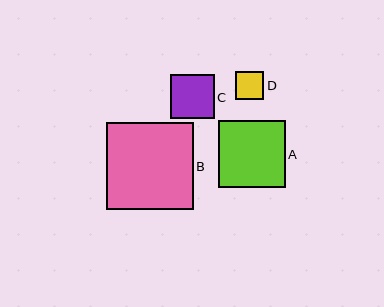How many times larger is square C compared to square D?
Square C is approximately 1.5 times the size of square D.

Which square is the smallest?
Square D is the smallest with a size of approximately 28 pixels.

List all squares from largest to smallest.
From largest to smallest: B, A, C, D.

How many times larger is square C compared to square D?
Square C is approximately 1.5 times the size of square D.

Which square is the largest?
Square B is the largest with a size of approximately 87 pixels.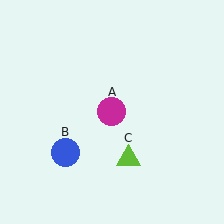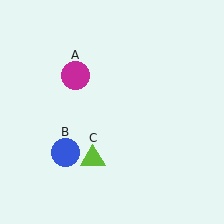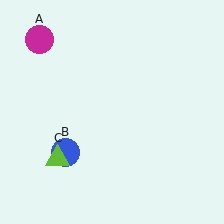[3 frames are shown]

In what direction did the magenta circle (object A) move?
The magenta circle (object A) moved up and to the left.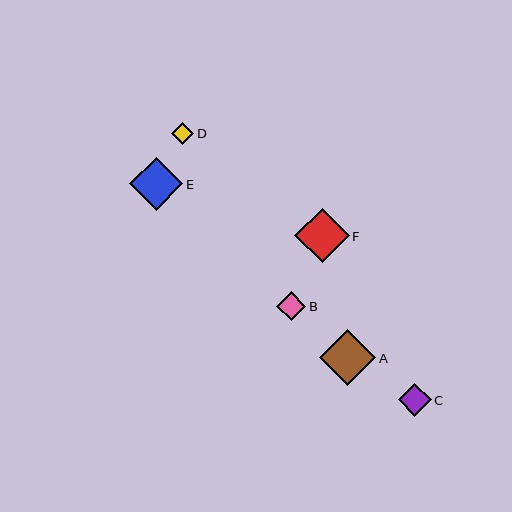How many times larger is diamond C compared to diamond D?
Diamond C is approximately 1.5 times the size of diamond D.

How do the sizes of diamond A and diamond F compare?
Diamond A and diamond F are approximately the same size.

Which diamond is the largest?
Diamond A is the largest with a size of approximately 56 pixels.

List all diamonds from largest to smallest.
From largest to smallest: A, F, E, C, B, D.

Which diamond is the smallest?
Diamond D is the smallest with a size of approximately 22 pixels.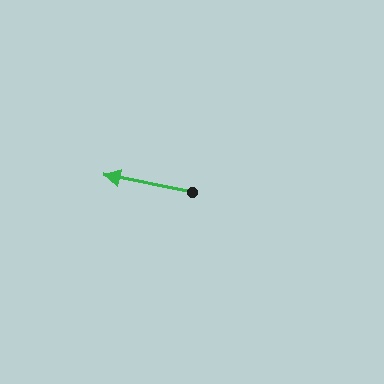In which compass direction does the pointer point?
West.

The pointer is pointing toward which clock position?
Roughly 9 o'clock.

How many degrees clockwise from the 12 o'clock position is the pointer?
Approximately 281 degrees.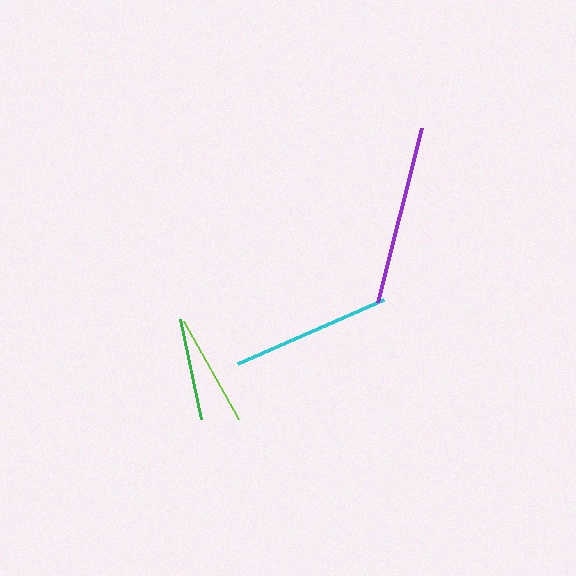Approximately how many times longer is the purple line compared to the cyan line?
The purple line is approximately 1.1 times the length of the cyan line.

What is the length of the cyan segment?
The cyan segment is approximately 159 pixels long.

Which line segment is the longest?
The purple line is the longest at approximately 180 pixels.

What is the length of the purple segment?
The purple segment is approximately 180 pixels long.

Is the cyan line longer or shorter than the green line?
The cyan line is longer than the green line.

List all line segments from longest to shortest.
From longest to shortest: purple, cyan, lime, green.